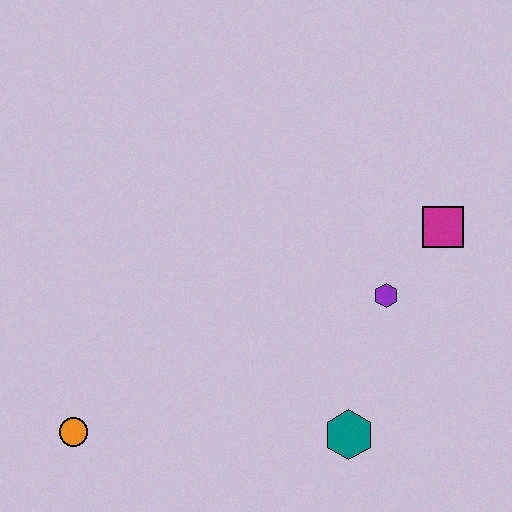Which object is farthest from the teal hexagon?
The orange circle is farthest from the teal hexagon.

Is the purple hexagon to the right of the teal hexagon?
Yes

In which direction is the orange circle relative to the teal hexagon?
The orange circle is to the left of the teal hexagon.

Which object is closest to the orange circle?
The teal hexagon is closest to the orange circle.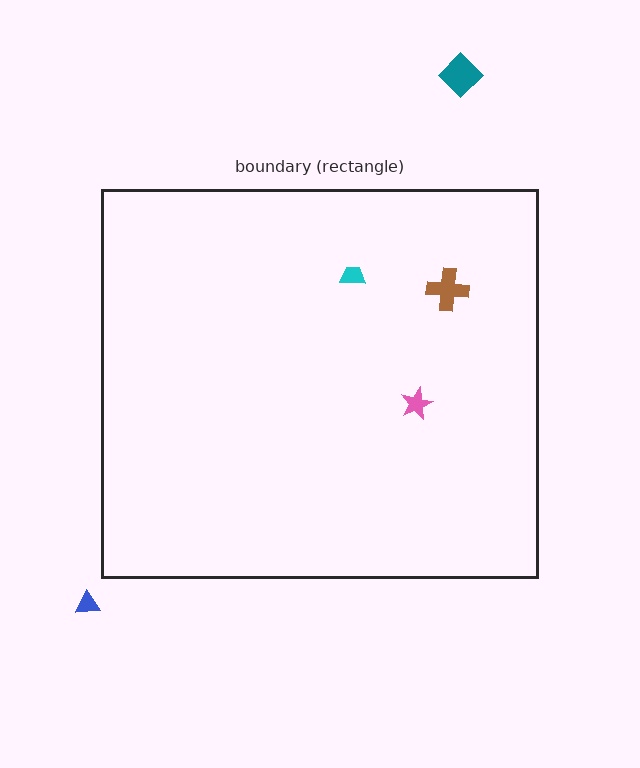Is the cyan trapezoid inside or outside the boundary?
Inside.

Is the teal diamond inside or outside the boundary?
Outside.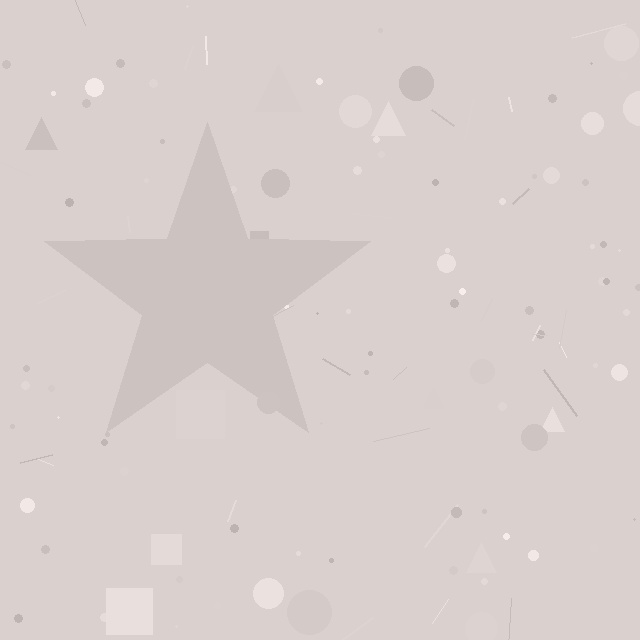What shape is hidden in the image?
A star is hidden in the image.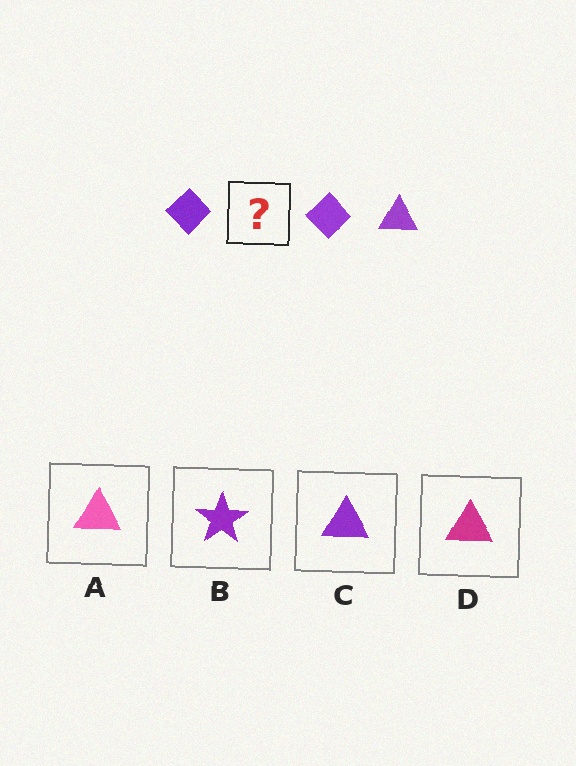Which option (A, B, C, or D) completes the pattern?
C.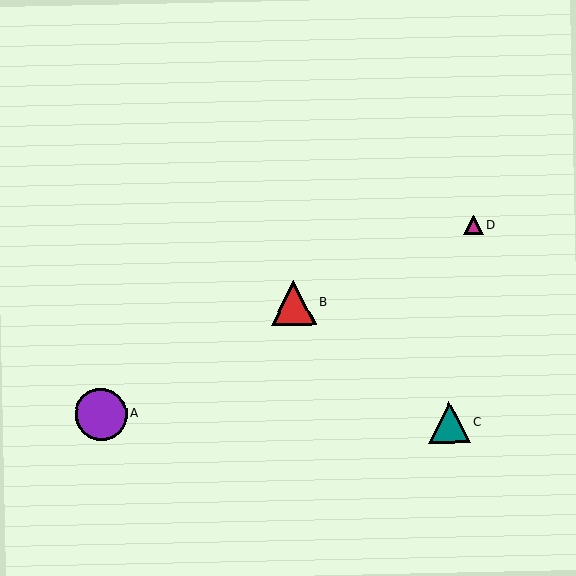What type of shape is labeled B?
Shape B is a red triangle.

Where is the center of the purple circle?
The center of the purple circle is at (101, 414).